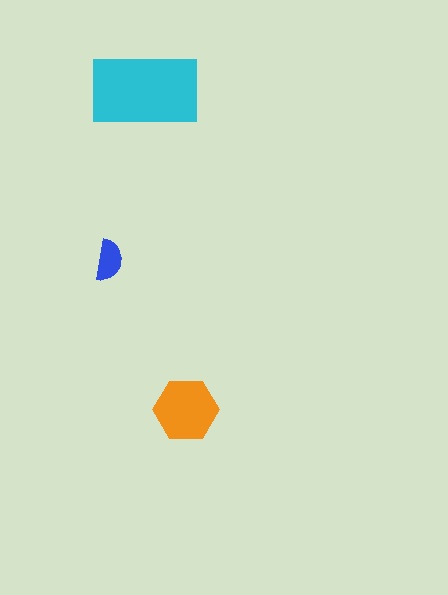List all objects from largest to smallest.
The cyan rectangle, the orange hexagon, the blue semicircle.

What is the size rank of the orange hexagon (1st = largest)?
2nd.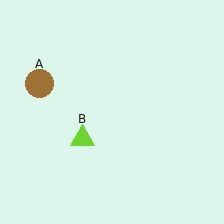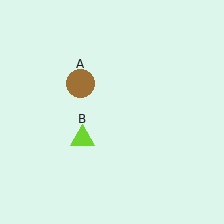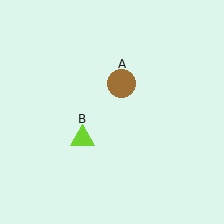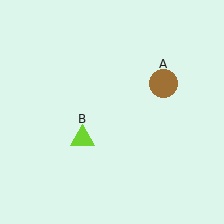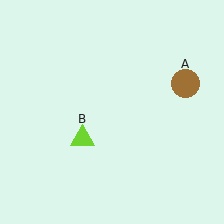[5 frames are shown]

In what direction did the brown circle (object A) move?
The brown circle (object A) moved right.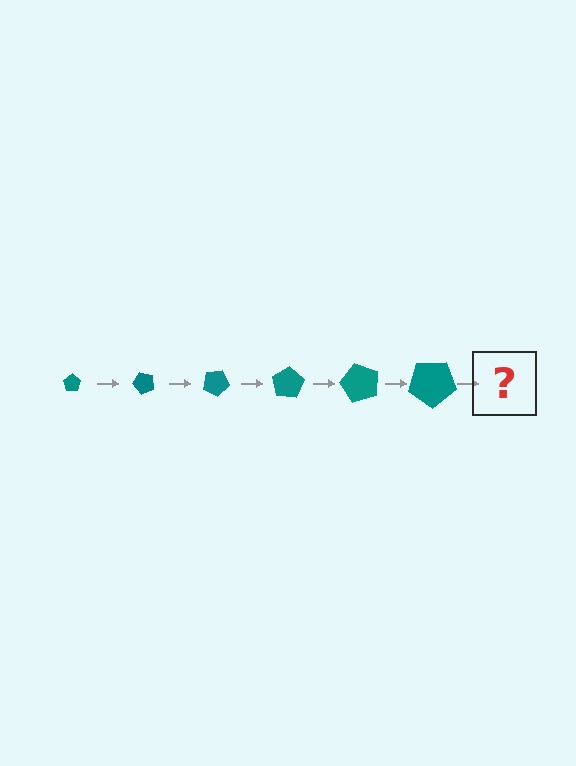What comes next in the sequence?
The next element should be a pentagon, larger than the previous one and rotated 300 degrees from the start.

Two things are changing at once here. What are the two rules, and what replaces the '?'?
The two rules are that the pentagon grows larger each step and it rotates 50 degrees each step. The '?' should be a pentagon, larger than the previous one and rotated 300 degrees from the start.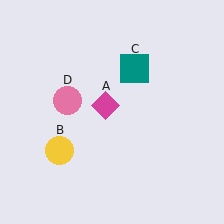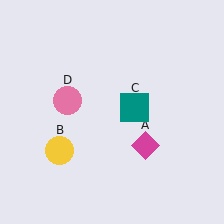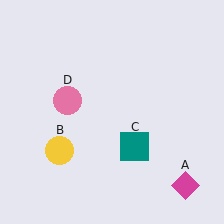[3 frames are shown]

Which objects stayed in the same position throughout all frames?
Yellow circle (object B) and pink circle (object D) remained stationary.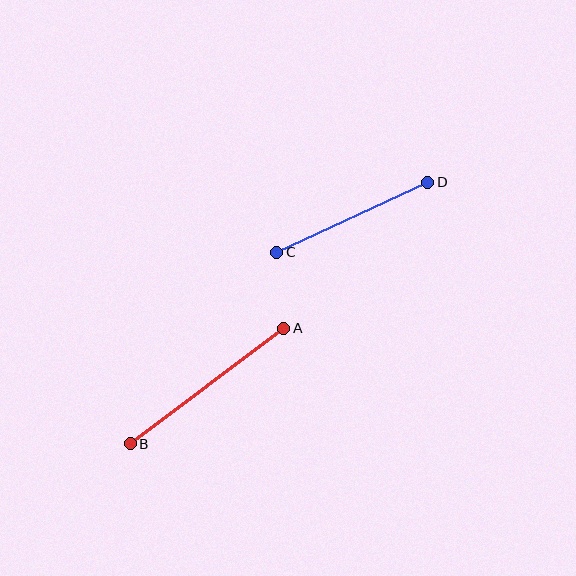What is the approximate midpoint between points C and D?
The midpoint is at approximately (352, 217) pixels.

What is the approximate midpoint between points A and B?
The midpoint is at approximately (207, 386) pixels.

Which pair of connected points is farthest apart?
Points A and B are farthest apart.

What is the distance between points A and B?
The distance is approximately 192 pixels.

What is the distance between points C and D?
The distance is approximately 166 pixels.